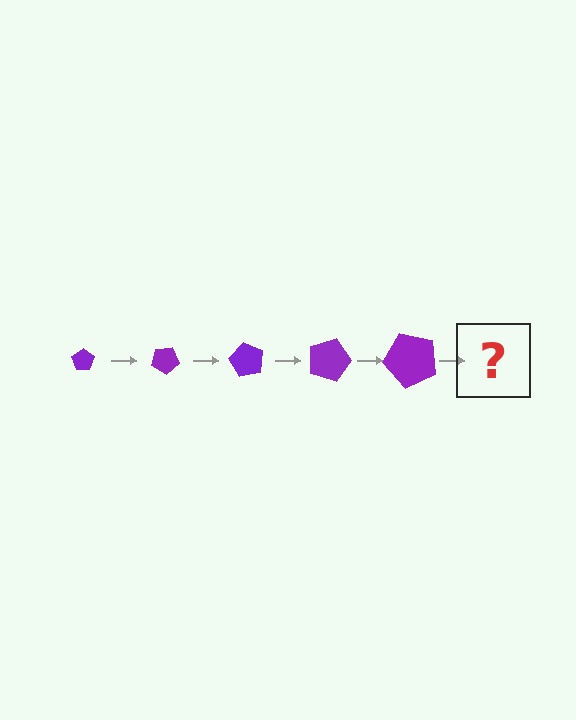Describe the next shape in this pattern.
It should be a pentagon, larger than the previous one and rotated 150 degrees from the start.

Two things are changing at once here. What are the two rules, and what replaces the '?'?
The two rules are that the pentagon grows larger each step and it rotates 30 degrees each step. The '?' should be a pentagon, larger than the previous one and rotated 150 degrees from the start.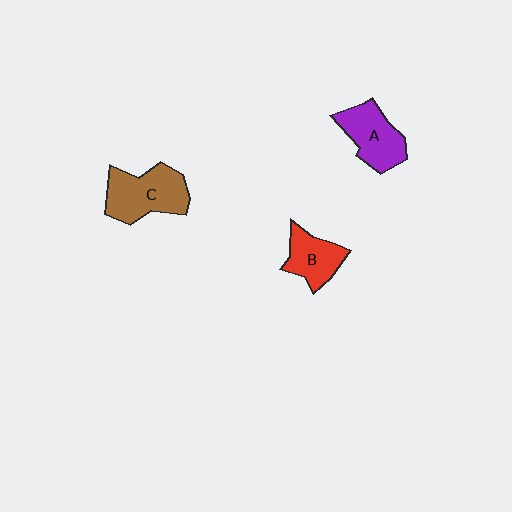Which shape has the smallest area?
Shape B (red).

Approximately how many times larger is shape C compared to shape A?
Approximately 1.2 times.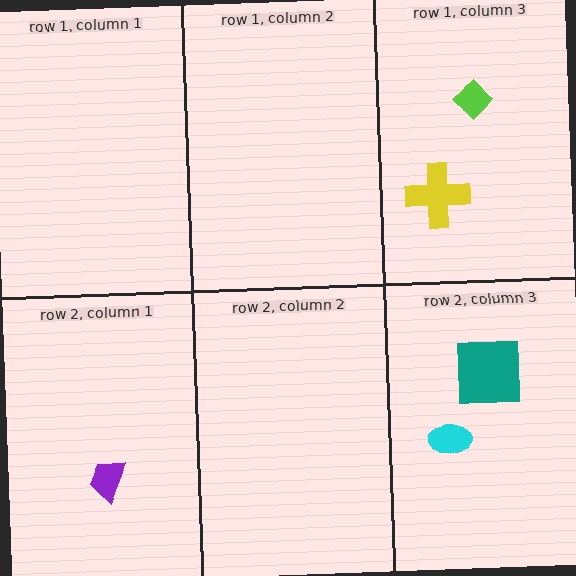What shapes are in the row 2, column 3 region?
The cyan ellipse, the teal square.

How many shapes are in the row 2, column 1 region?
1.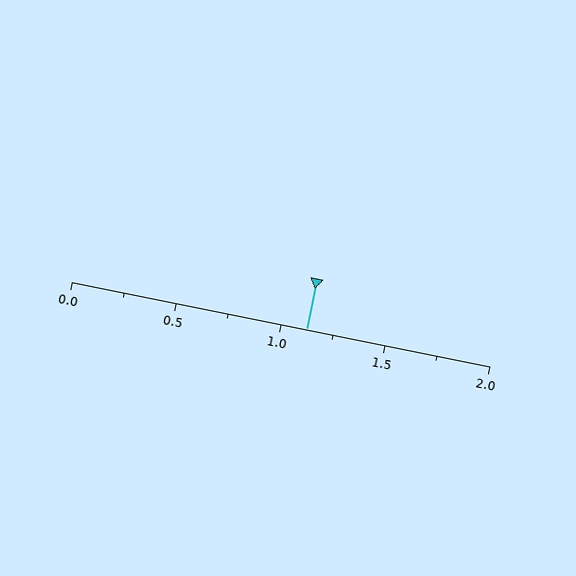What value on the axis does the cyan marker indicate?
The marker indicates approximately 1.12.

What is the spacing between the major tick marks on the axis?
The major ticks are spaced 0.5 apart.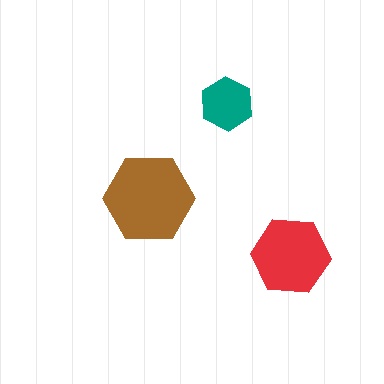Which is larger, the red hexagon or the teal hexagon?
The red one.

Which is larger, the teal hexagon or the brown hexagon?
The brown one.